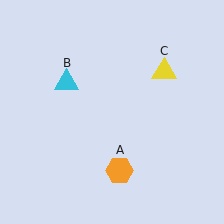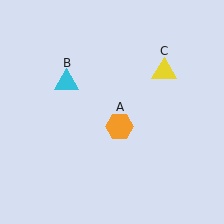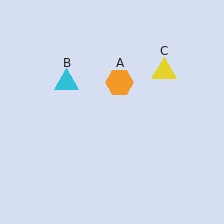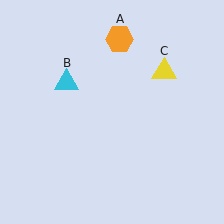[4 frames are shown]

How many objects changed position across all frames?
1 object changed position: orange hexagon (object A).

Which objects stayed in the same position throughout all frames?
Cyan triangle (object B) and yellow triangle (object C) remained stationary.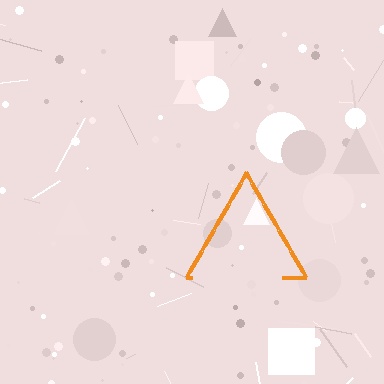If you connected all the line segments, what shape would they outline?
They would outline a triangle.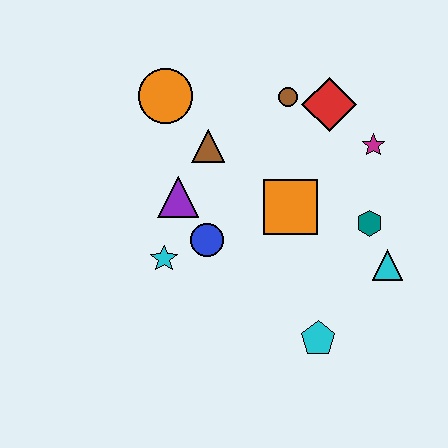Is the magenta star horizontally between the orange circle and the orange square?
No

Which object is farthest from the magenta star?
The cyan star is farthest from the magenta star.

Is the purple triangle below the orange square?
No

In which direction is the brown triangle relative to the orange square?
The brown triangle is to the left of the orange square.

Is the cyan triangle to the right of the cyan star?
Yes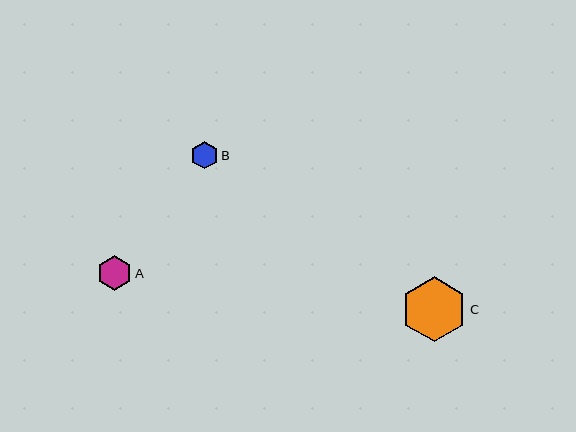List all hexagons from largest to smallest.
From largest to smallest: C, A, B.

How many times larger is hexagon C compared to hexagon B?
Hexagon C is approximately 2.4 times the size of hexagon B.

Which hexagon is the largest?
Hexagon C is the largest with a size of approximately 65 pixels.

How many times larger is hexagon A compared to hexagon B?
Hexagon A is approximately 1.3 times the size of hexagon B.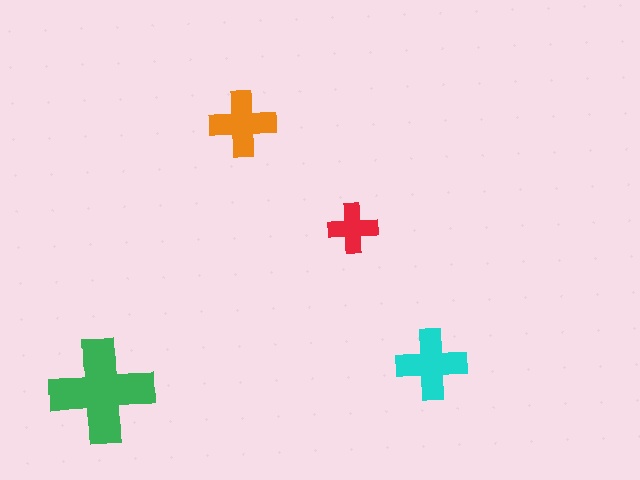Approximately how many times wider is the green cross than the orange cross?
About 1.5 times wider.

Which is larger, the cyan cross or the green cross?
The green one.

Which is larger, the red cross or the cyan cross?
The cyan one.